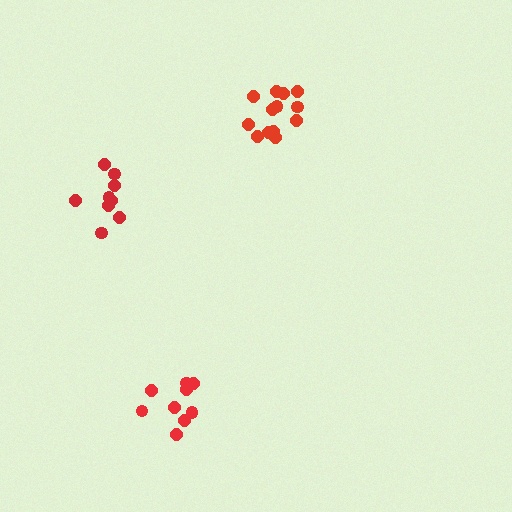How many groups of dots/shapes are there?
There are 3 groups.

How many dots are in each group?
Group 1: 9 dots, Group 2: 9 dots, Group 3: 13 dots (31 total).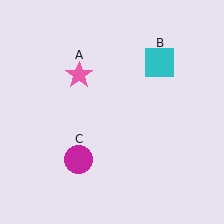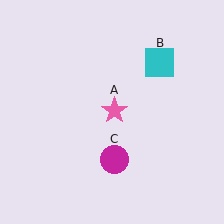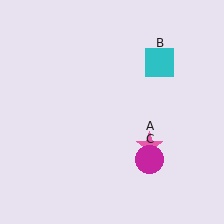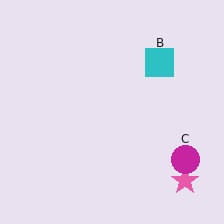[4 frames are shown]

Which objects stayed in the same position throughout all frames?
Cyan square (object B) remained stationary.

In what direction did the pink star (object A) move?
The pink star (object A) moved down and to the right.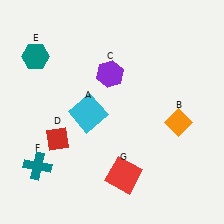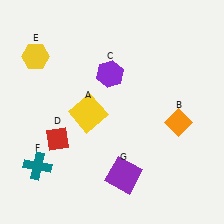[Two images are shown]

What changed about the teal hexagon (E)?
In Image 1, E is teal. In Image 2, it changed to yellow.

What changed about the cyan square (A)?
In Image 1, A is cyan. In Image 2, it changed to yellow.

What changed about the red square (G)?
In Image 1, G is red. In Image 2, it changed to purple.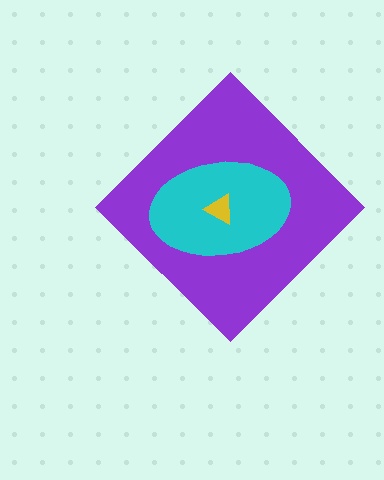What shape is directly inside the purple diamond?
The cyan ellipse.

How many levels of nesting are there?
3.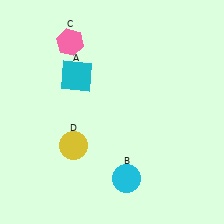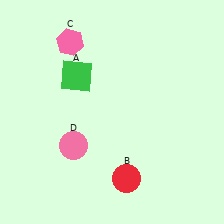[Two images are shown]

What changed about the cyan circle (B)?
In Image 1, B is cyan. In Image 2, it changed to red.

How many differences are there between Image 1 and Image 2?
There are 3 differences between the two images.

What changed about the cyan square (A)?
In Image 1, A is cyan. In Image 2, it changed to green.